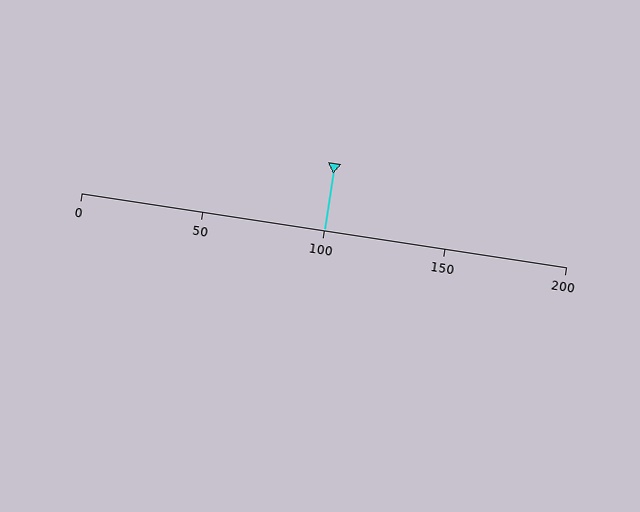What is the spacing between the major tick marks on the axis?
The major ticks are spaced 50 apart.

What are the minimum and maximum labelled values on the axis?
The axis runs from 0 to 200.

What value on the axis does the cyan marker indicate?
The marker indicates approximately 100.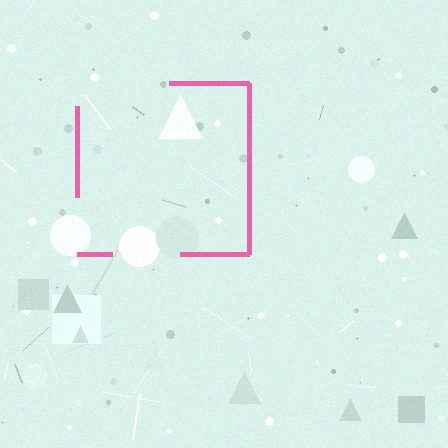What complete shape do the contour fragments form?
The contour fragments form a square.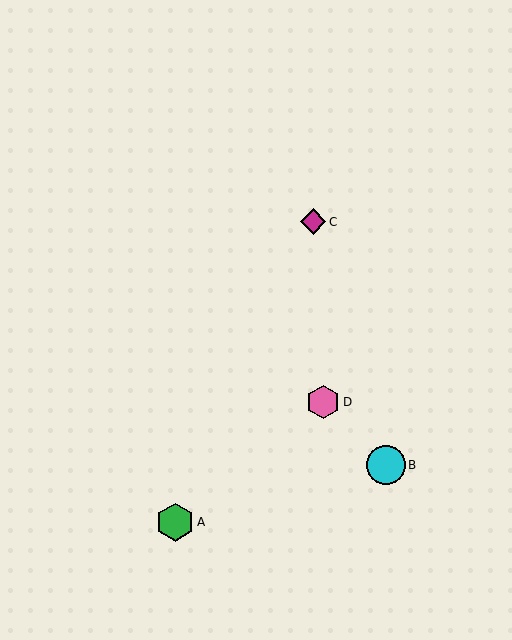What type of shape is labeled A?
Shape A is a green hexagon.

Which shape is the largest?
The cyan circle (labeled B) is the largest.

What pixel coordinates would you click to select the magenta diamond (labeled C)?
Click at (313, 222) to select the magenta diamond C.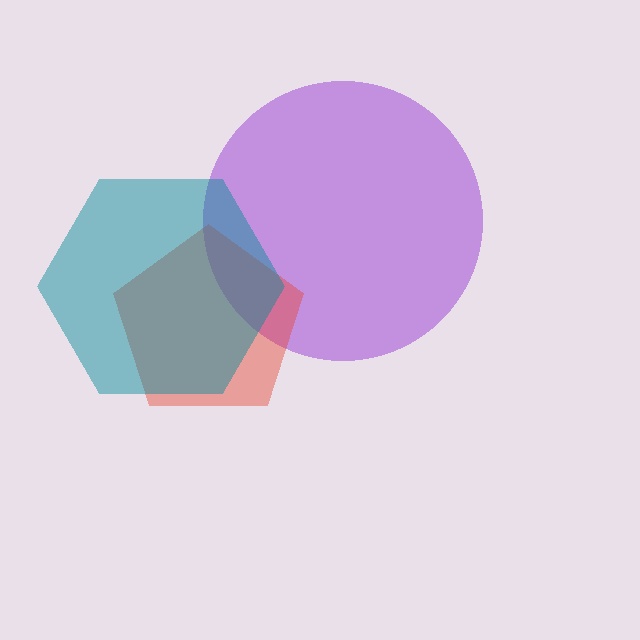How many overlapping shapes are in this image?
There are 3 overlapping shapes in the image.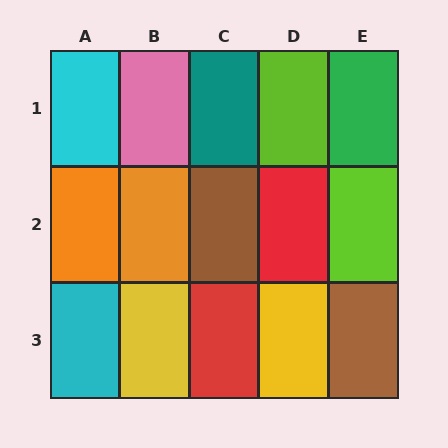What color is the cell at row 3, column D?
Yellow.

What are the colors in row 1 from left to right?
Cyan, pink, teal, lime, green.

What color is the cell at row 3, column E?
Brown.